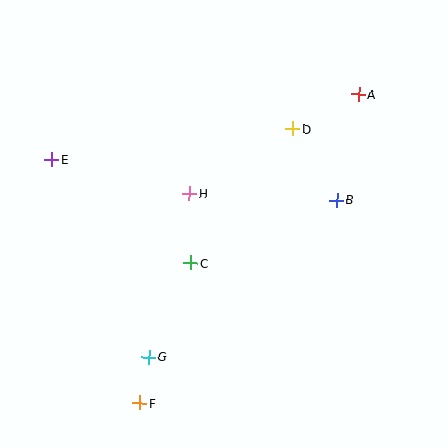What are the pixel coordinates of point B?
Point B is at (337, 200).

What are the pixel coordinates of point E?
Point E is at (52, 159).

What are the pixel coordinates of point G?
Point G is at (149, 357).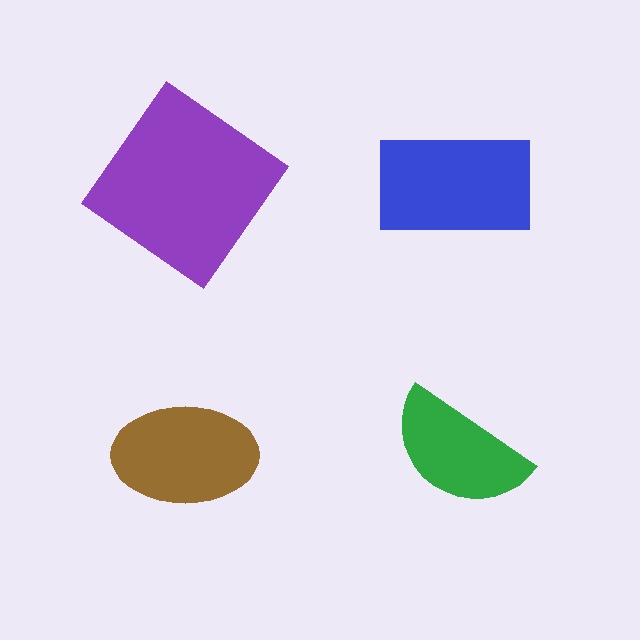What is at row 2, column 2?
A green semicircle.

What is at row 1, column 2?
A blue rectangle.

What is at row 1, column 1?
A purple diamond.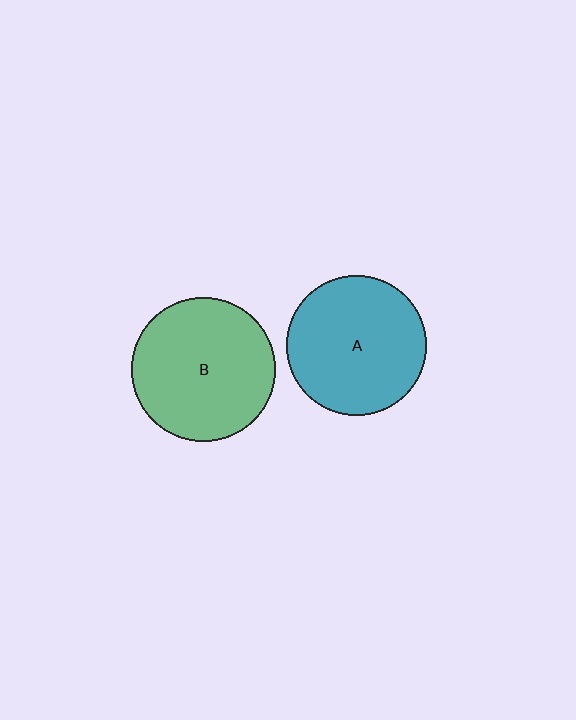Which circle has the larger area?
Circle B (green).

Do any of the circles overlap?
No, none of the circles overlap.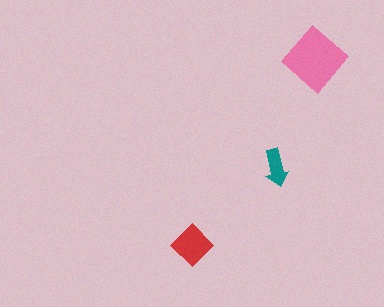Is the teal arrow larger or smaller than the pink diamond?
Smaller.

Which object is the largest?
The pink diamond.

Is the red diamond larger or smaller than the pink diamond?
Smaller.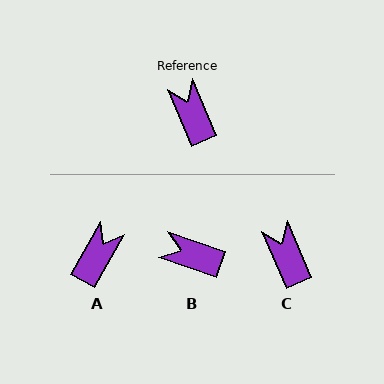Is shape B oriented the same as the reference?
No, it is off by about 47 degrees.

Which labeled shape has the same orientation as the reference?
C.